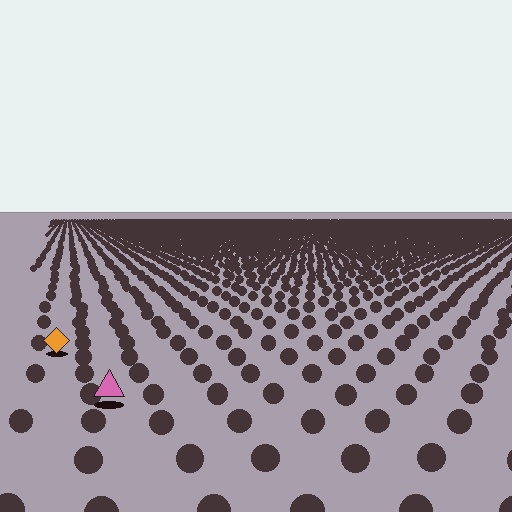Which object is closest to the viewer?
The pink triangle is closest. The texture marks near it are larger and more spread out.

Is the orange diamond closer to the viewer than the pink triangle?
No. The pink triangle is closer — you can tell from the texture gradient: the ground texture is coarser near it.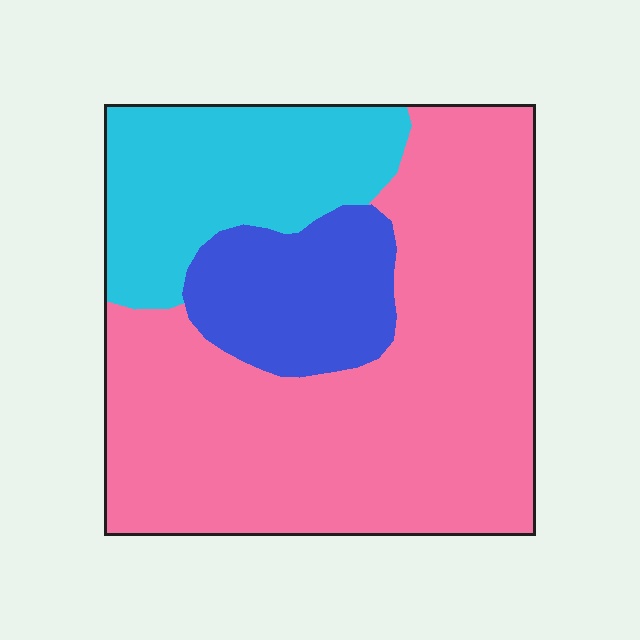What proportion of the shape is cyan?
Cyan takes up between a sixth and a third of the shape.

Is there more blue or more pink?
Pink.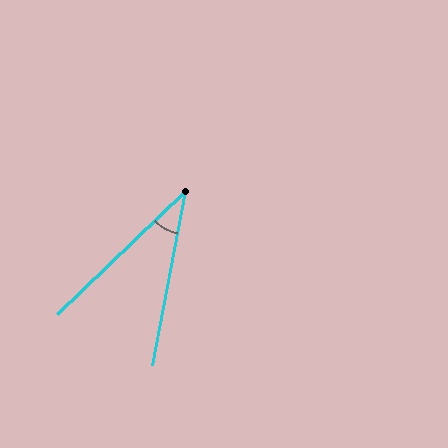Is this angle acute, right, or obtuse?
It is acute.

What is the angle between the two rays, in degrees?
Approximately 36 degrees.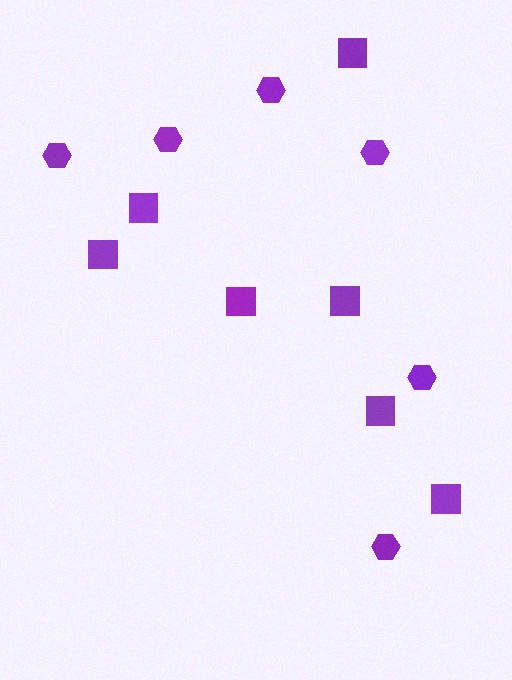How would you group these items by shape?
There are 2 groups: one group of hexagons (6) and one group of squares (7).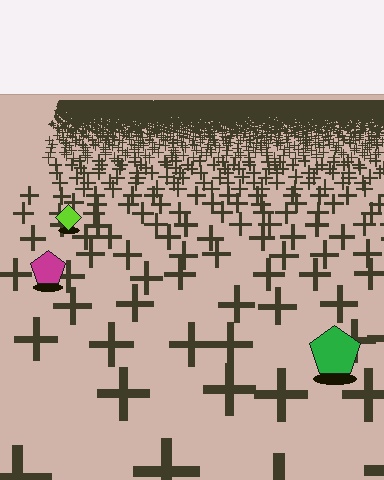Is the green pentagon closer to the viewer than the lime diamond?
Yes. The green pentagon is closer — you can tell from the texture gradient: the ground texture is coarser near it.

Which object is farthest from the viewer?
The lime diamond is farthest from the viewer. It appears smaller and the ground texture around it is denser.